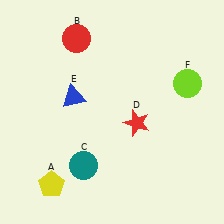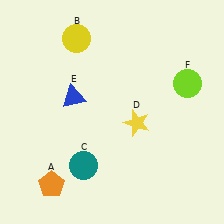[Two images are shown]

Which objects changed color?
A changed from yellow to orange. B changed from red to yellow. D changed from red to yellow.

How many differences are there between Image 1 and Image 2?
There are 3 differences between the two images.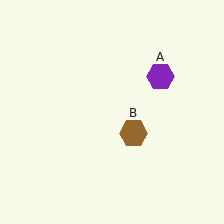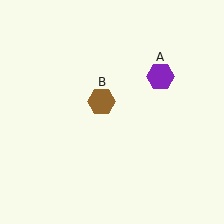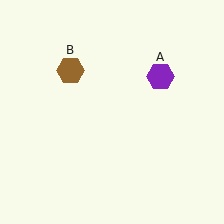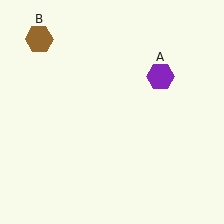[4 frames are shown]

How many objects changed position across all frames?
1 object changed position: brown hexagon (object B).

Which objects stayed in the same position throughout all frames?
Purple hexagon (object A) remained stationary.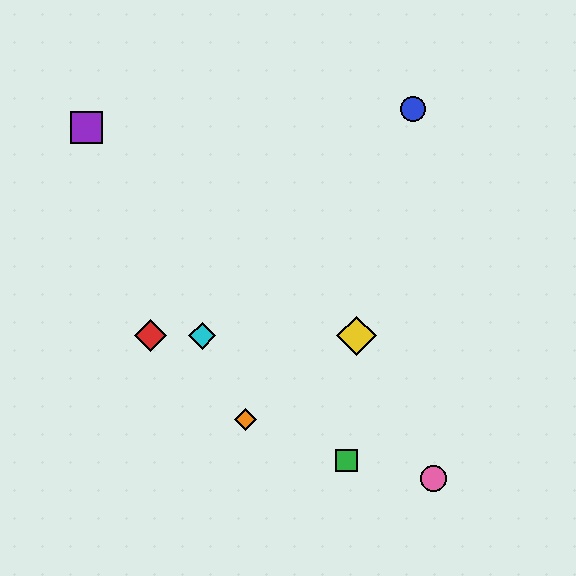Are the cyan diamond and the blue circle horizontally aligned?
No, the cyan diamond is at y≈336 and the blue circle is at y≈109.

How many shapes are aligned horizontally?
3 shapes (the red diamond, the yellow diamond, the cyan diamond) are aligned horizontally.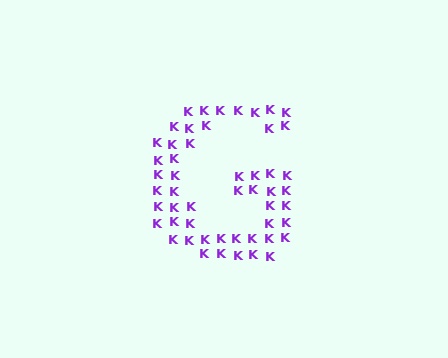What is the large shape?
The large shape is the letter G.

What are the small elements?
The small elements are letter K's.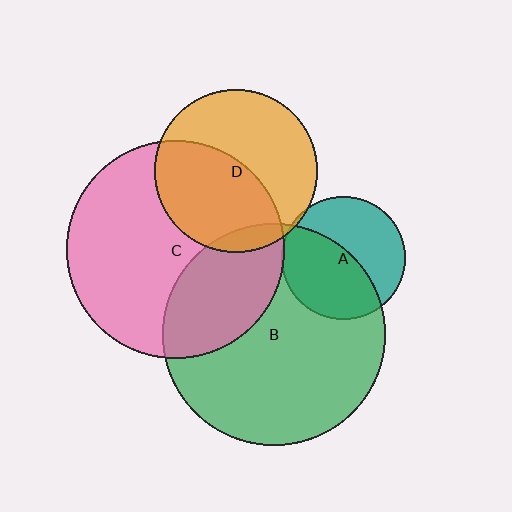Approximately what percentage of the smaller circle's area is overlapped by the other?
Approximately 50%.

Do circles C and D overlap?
Yes.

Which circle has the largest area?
Circle B (green).